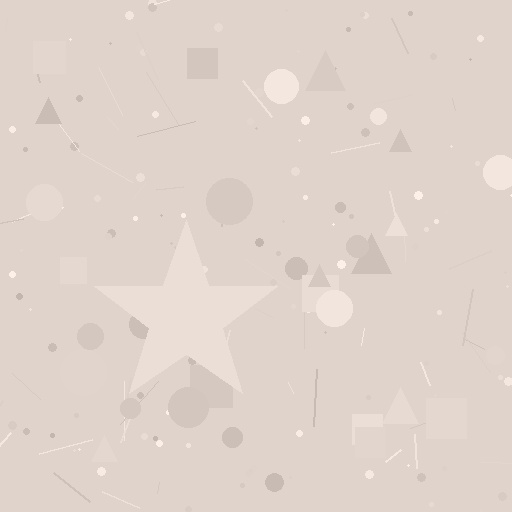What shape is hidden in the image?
A star is hidden in the image.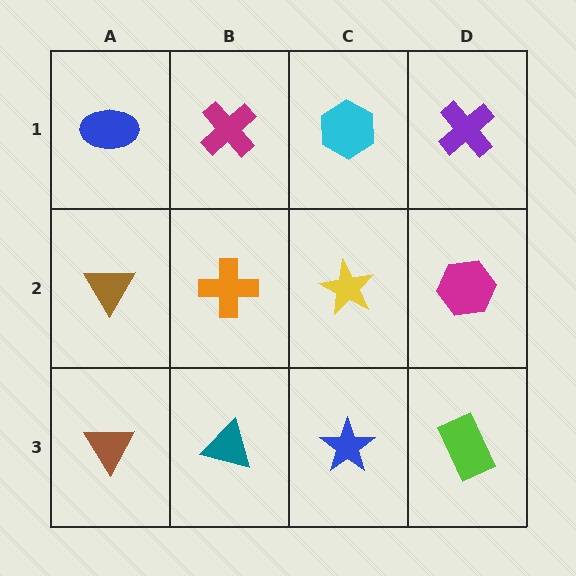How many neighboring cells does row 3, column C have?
3.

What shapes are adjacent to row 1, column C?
A yellow star (row 2, column C), a magenta cross (row 1, column B), a purple cross (row 1, column D).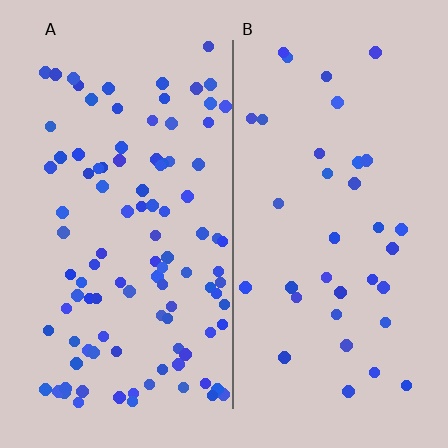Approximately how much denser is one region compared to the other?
Approximately 2.7× — region A over region B.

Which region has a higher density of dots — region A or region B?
A (the left).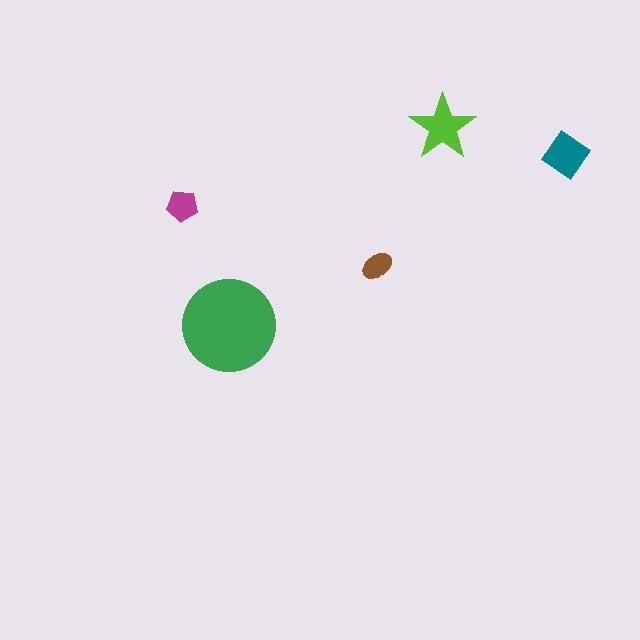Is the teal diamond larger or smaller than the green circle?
Smaller.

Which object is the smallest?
The brown ellipse.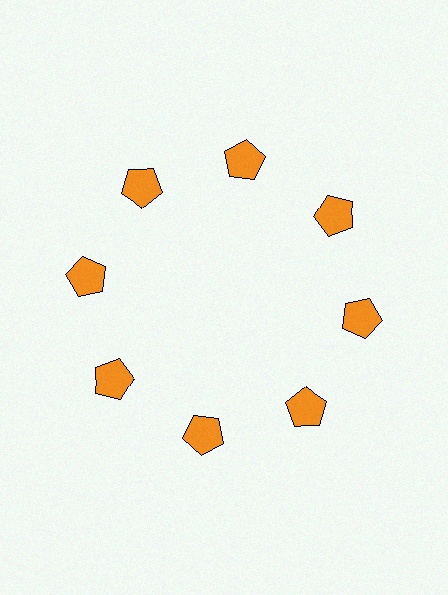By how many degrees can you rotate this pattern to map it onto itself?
The pattern maps onto itself every 45 degrees of rotation.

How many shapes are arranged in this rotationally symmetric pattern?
There are 8 shapes, arranged in 8 groups of 1.